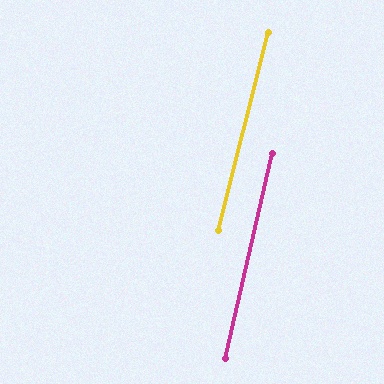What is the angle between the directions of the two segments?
Approximately 1 degree.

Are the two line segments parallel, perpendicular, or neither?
Parallel — their directions differ by only 1.5°.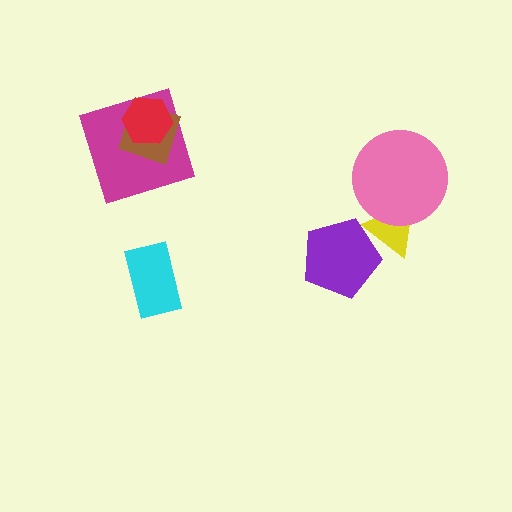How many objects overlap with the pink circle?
1 object overlaps with the pink circle.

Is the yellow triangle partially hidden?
Yes, it is partially covered by another shape.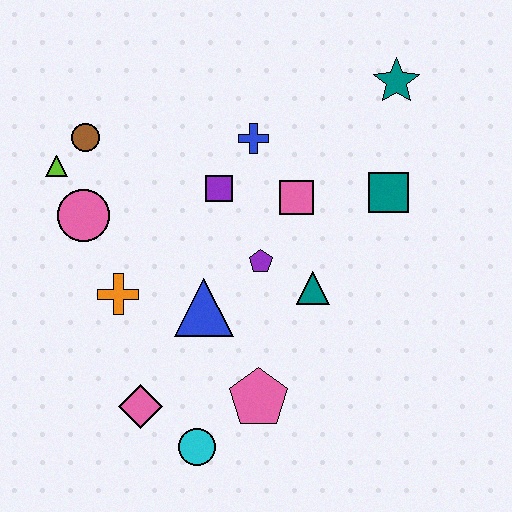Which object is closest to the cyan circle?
The pink diamond is closest to the cyan circle.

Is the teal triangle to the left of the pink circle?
No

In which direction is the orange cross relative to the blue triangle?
The orange cross is to the left of the blue triangle.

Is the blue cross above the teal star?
No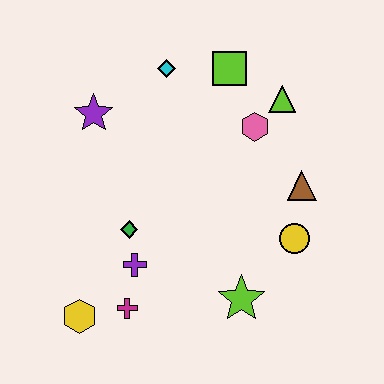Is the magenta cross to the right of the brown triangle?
No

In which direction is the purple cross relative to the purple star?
The purple cross is below the purple star.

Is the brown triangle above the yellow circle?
Yes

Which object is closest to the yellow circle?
The brown triangle is closest to the yellow circle.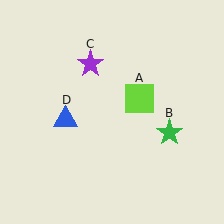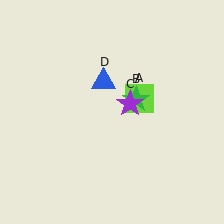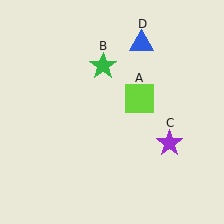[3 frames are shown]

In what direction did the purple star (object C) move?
The purple star (object C) moved down and to the right.